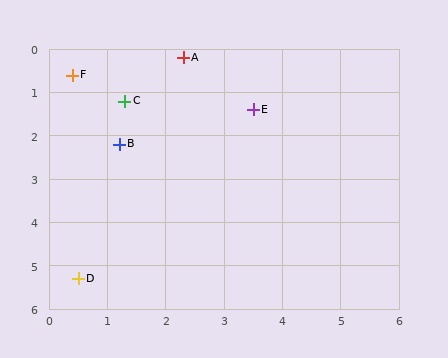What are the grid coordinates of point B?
Point B is at approximately (1.2, 2.2).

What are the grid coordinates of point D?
Point D is at approximately (0.5, 5.3).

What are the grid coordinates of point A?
Point A is at approximately (2.3, 0.2).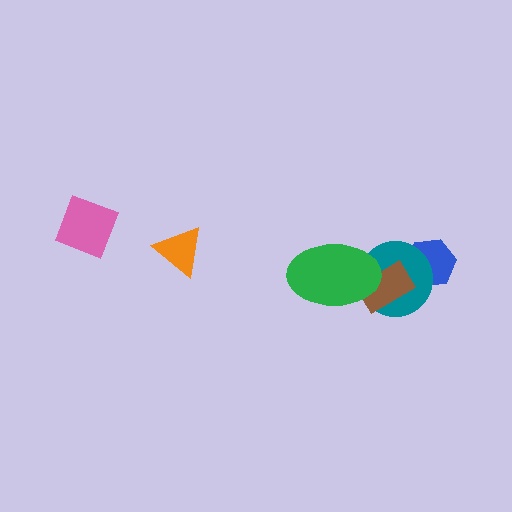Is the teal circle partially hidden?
Yes, it is partially covered by another shape.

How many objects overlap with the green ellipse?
2 objects overlap with the green ellipse.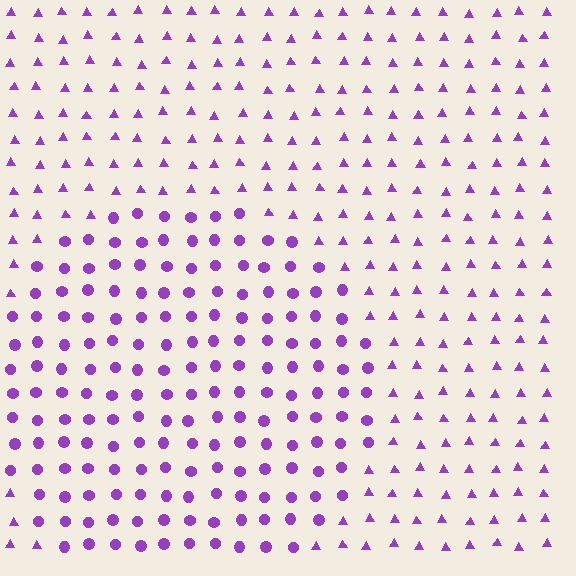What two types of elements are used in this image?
The image uses circles inside the circle region and triangles outside it.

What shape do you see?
I see a circle.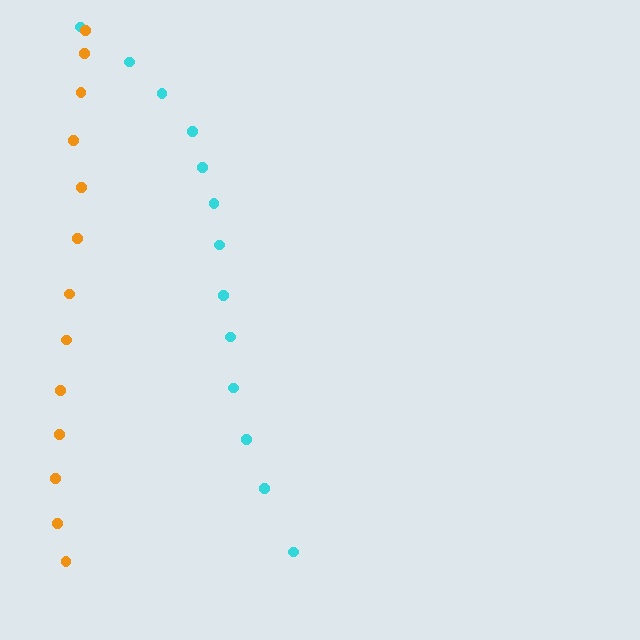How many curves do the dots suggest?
There are 2 distinct paths.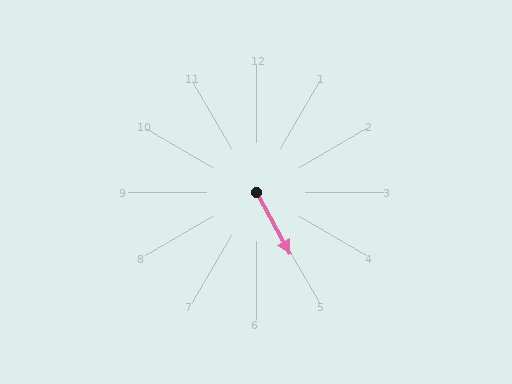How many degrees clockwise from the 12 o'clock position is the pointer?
Approximately 151 degrees.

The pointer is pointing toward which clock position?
Roughly 5 o'clock.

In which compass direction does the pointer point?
Southeast.